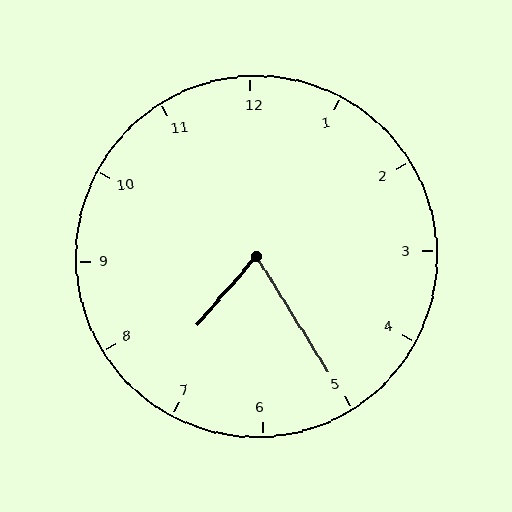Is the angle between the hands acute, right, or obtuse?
It is acute.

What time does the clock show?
7:25.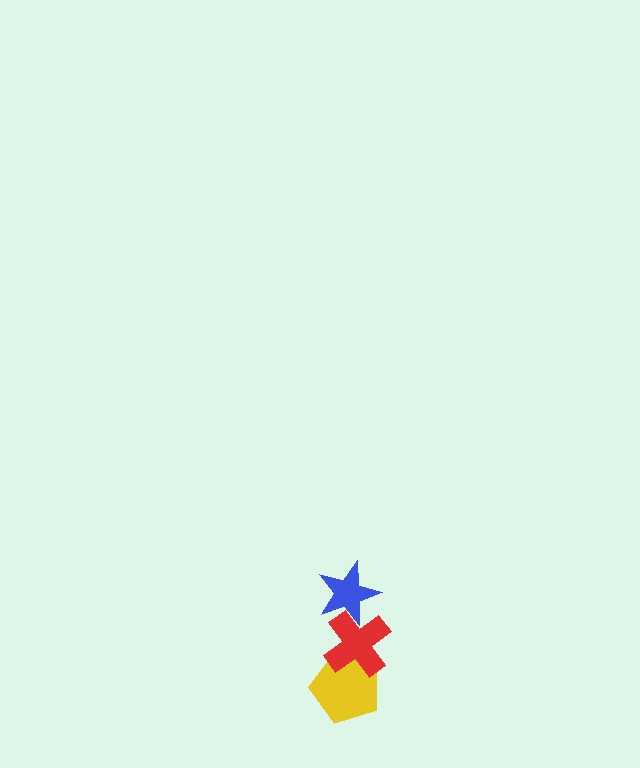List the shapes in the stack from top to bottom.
From top to bottom: the blue star, the red cross, the yellow pentagon.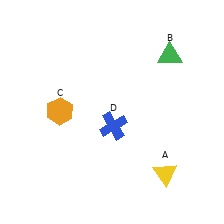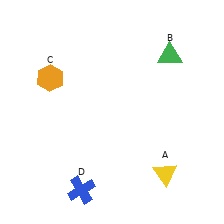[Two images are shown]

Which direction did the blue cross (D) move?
The blue cross (D) moved down.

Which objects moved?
The objects that moved are: the orange hexagon (C), the blue cross (D).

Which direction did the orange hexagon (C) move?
The orange hexagon (C) moved up.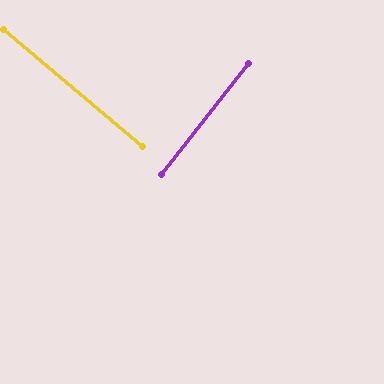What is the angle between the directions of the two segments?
Approximately 88 degrees.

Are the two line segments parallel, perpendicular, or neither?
Perpendicular — they meet at approximately 88°.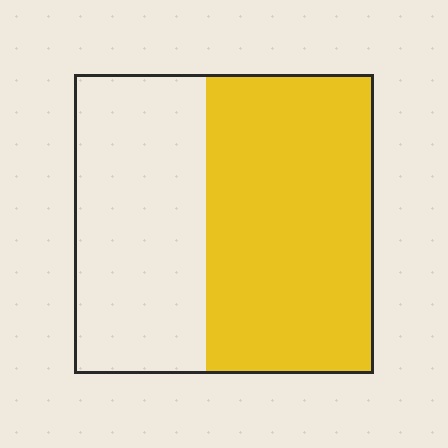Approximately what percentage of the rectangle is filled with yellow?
Approximately 55%.